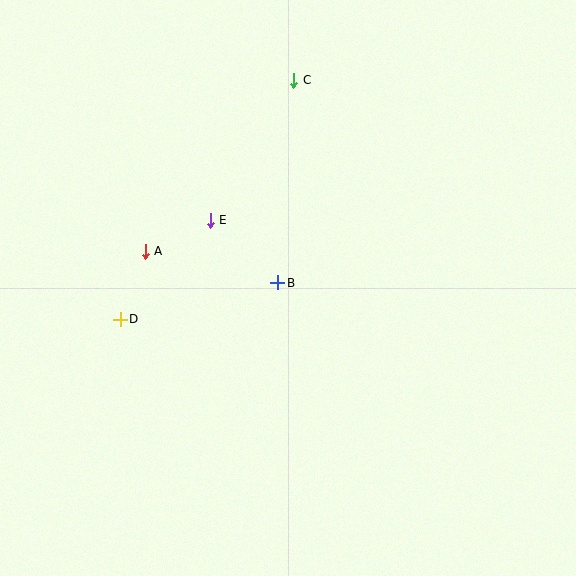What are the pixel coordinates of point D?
Point D is at (120, 319).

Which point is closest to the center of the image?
Point B at (278, 283) is closest to the center.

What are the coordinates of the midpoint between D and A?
The midpoint between D and A is at (133, 285).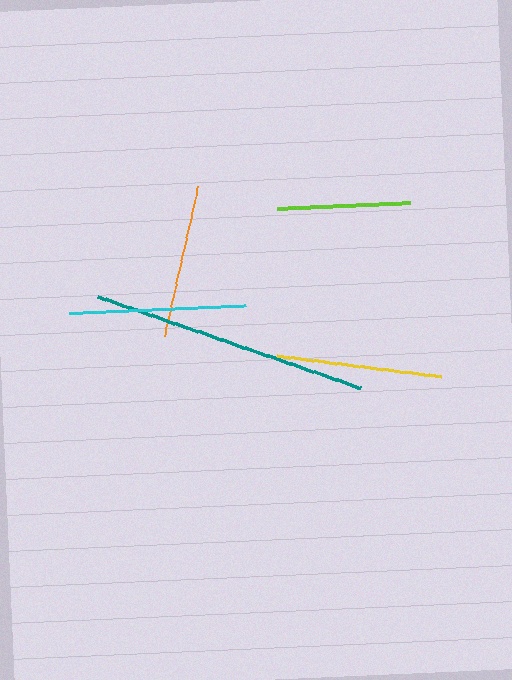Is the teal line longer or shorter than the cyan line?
The teal line is longer than the cyan line.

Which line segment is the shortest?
The lime line is the shortest at approximately 134 pixels.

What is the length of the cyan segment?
The cyan segment is approximately 176 pixels long.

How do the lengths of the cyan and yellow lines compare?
The cyan and yellow lines are approximately the same length.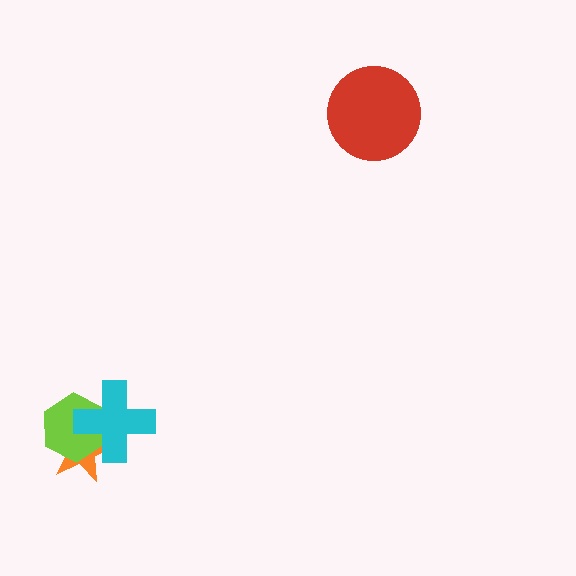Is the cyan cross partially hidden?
No, no other shape covers it.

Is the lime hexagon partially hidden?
Yes, it is partially covered by another shape.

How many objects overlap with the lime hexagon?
2 objects overlap with the lime hexagon.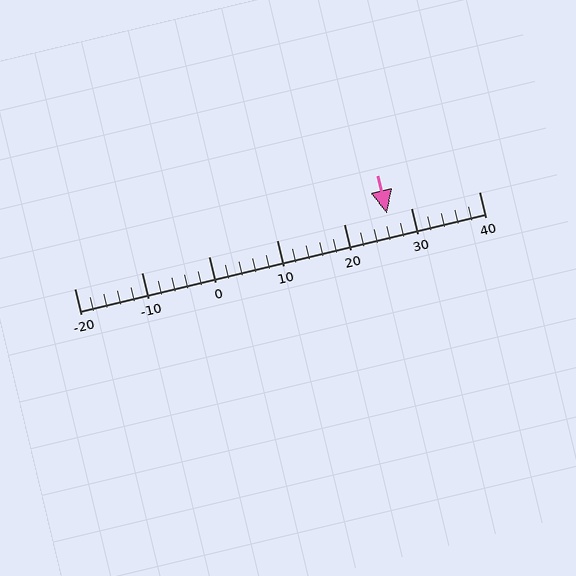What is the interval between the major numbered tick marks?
The major tick marks are spaced 10 units apart.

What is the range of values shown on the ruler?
The ruler shows values from -20 to 40.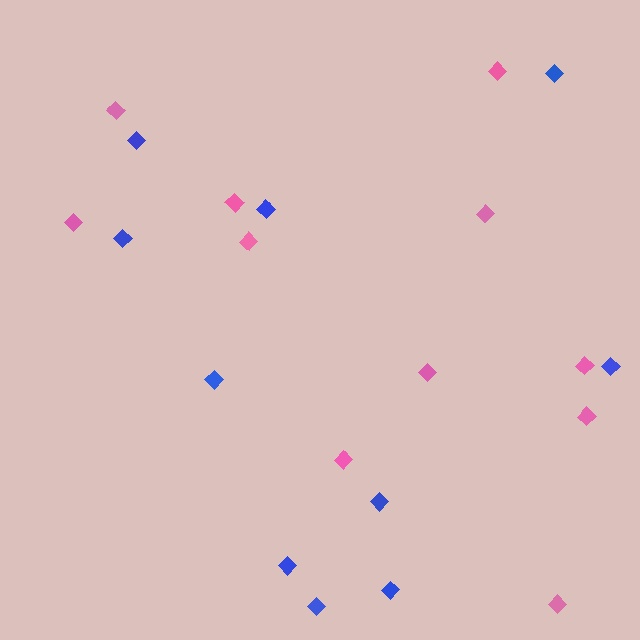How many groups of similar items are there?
There are 2 groups: one group of pink diamonds (11) and one group of blue diamonds (10).